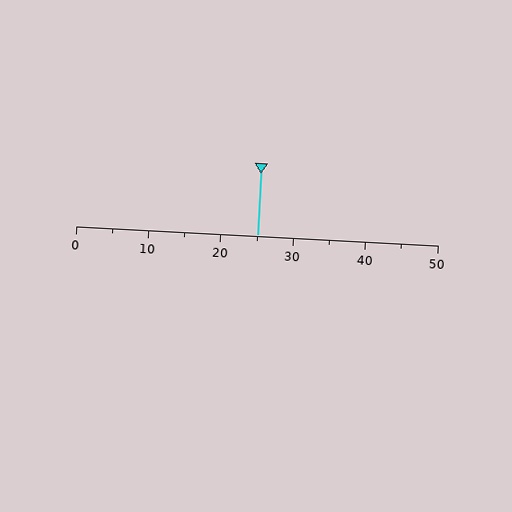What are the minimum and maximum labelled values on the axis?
The axis runs from 0 to 50.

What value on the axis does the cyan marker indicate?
The marker indicates approximately 25.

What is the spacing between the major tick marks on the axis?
The major ticks are spaced 10 apart.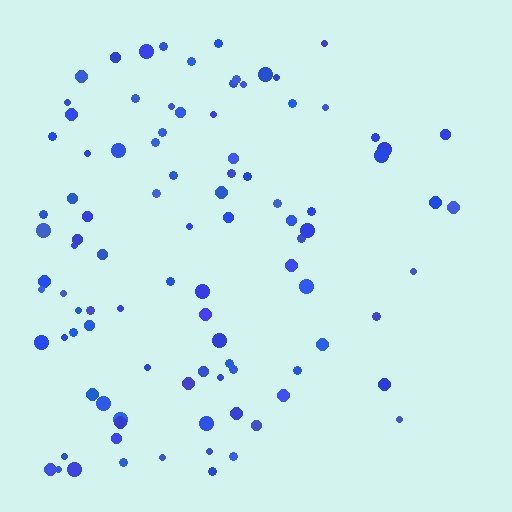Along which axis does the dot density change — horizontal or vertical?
Horizontal.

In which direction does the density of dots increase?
From right to left, with the left side densest.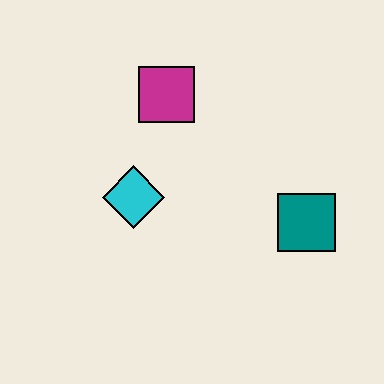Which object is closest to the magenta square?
The cyan diamond is closest to the magenta square.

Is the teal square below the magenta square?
Yes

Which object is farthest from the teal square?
The magenta square is farthest from the teal square.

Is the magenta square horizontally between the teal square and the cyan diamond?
Yes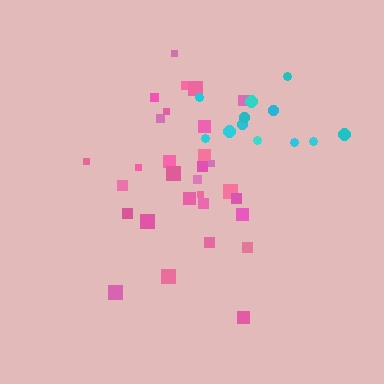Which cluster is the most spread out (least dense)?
Pink.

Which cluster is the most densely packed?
Cyan.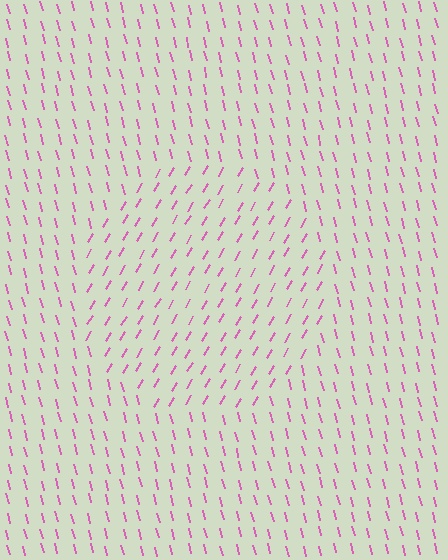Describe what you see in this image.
The image is filled with small pink line segments. A circle region in the image has lines oriented differently from the surrounding lines, creating a visible texture boundary.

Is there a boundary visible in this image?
Yes, there is a texture boundary formed by a change in line orientation.